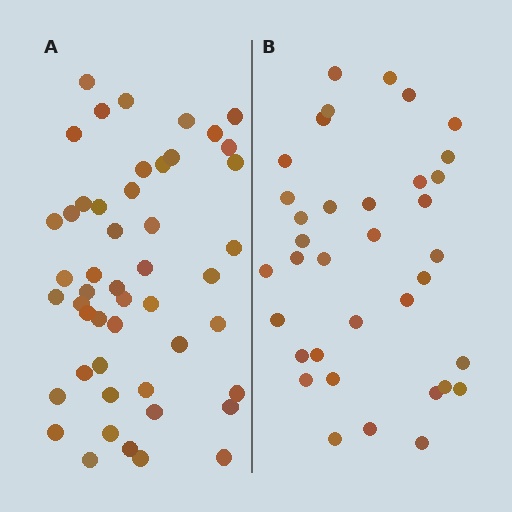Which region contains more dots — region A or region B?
Region A (the left region) has more dots.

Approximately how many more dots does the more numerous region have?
Region A has approximately 15 more dots than region B.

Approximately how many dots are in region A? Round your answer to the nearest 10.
About 50 dots. (The exact count is 49, which rounds to 50.)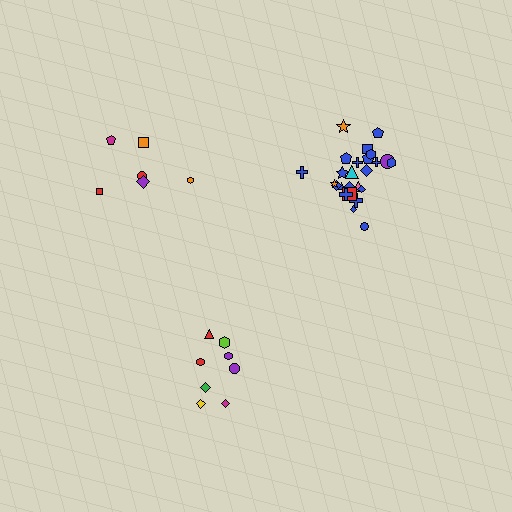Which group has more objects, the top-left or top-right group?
The top-right group.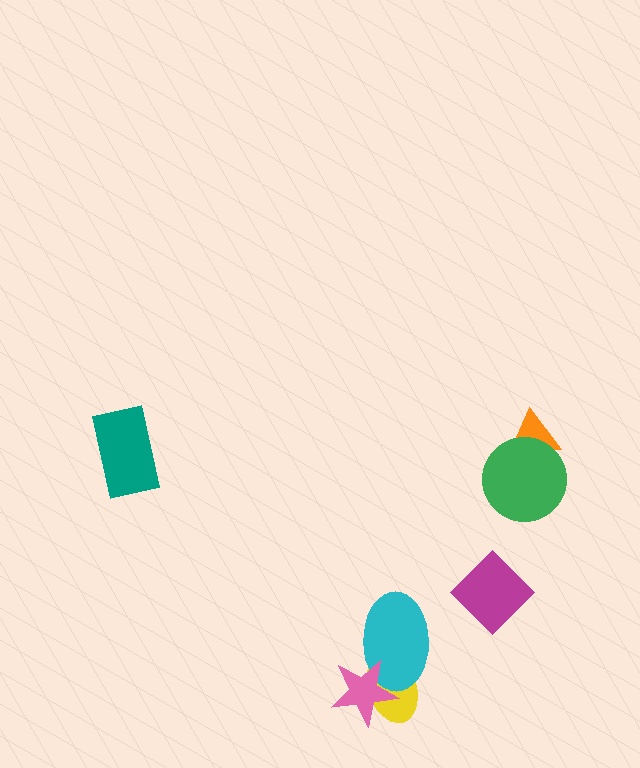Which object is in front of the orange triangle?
The green circle is in front of the orange triangle.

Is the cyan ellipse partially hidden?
Yes, it is partially covered by another shape.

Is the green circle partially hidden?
No, no other shape covers it.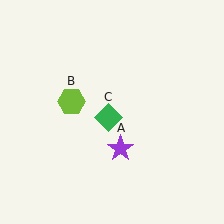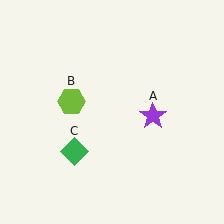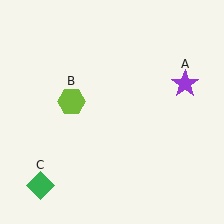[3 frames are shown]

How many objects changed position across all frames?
2 objects changed position: purple star (object A), green diamond (object C).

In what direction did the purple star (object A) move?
The purple star (object A) moved up and to the right.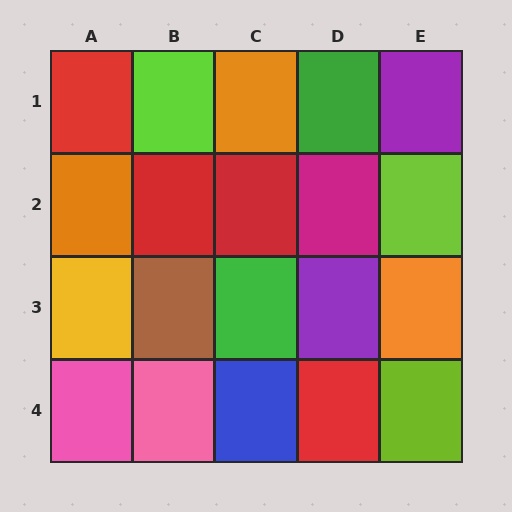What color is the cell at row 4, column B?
Pink.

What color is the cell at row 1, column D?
Green.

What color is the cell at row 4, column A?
Pink.